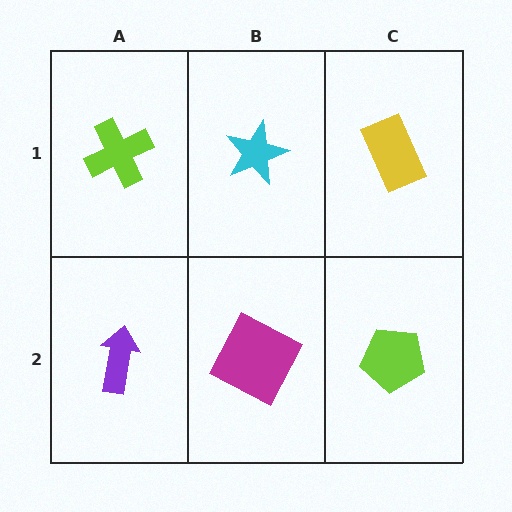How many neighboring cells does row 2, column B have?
3.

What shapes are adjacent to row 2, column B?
A cyan star (row 1, column B), a purple arrow (row 2, column A), a lime pentagon (row 2, column C).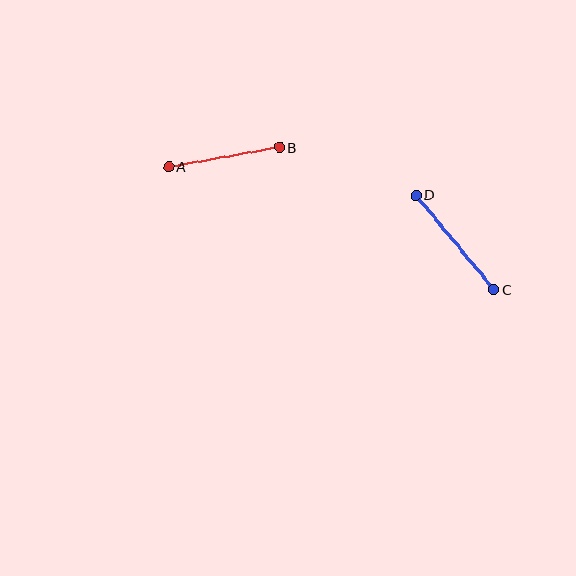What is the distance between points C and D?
The distance is approximately 122 pixels.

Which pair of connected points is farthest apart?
Points C and D are farthest apart.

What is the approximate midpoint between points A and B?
The midpoint is at approximately (224, 157) pixels.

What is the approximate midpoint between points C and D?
The midpoint is at approximately (455, 242) pixels.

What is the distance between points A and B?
The distance is approximately 113 pixels.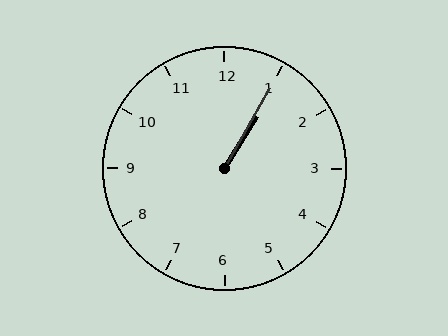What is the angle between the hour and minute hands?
Approximately 2 degrees.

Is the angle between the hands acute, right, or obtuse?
It is acute.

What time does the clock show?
1:05.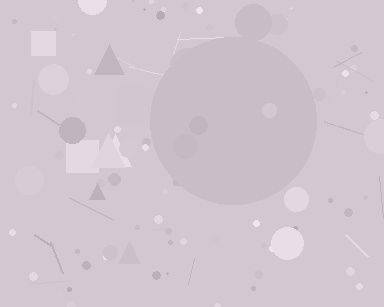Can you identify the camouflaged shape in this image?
The camouflaged shape is a circle.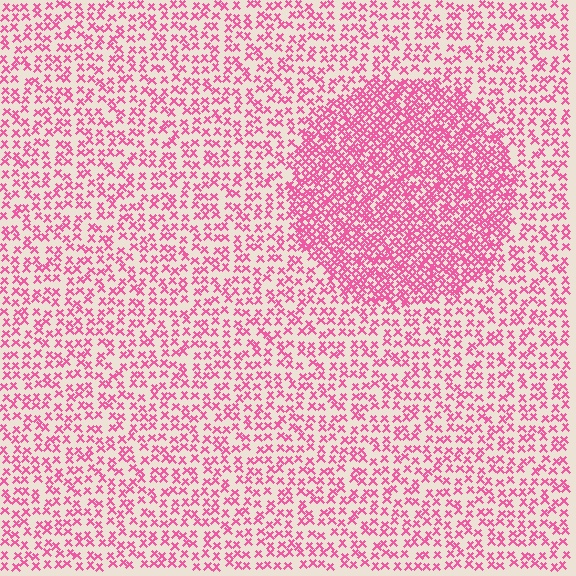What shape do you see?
I see a circle.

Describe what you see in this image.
The image contains small pink elements arranged at two different densities. A circle-shaped region is visible where the elements are more densely packed than the surrounding area.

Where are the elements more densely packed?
The elements are more densely packed inside the circle boundary.